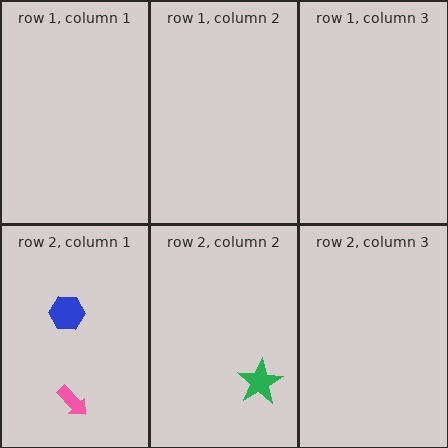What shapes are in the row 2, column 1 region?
The blue hexagon, the pink arrow.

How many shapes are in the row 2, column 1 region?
2.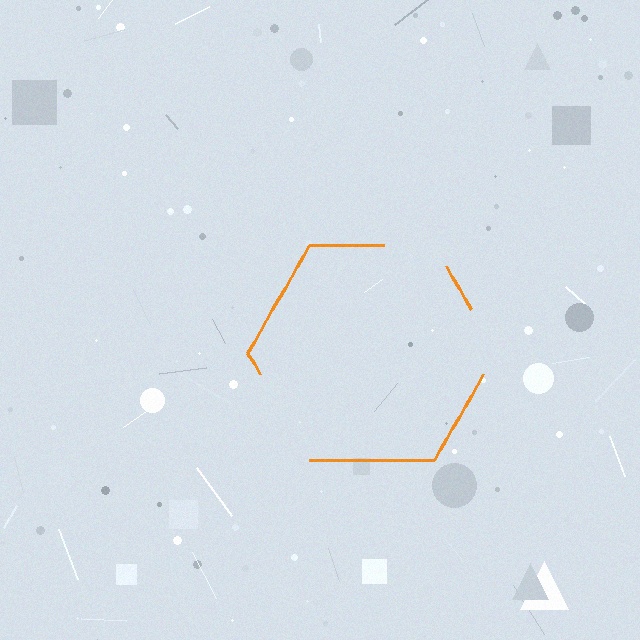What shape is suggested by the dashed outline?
The dashed outline suggests a hexagon.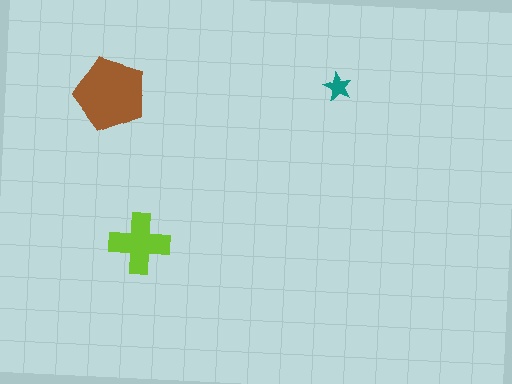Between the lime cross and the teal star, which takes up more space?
The lime cross.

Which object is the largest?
The brown pentagon.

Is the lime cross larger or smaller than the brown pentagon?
Smaller.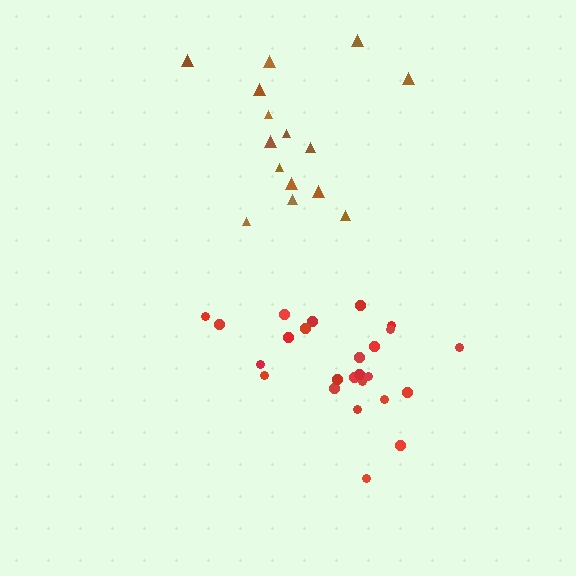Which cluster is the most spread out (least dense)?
Brown.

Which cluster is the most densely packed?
Red.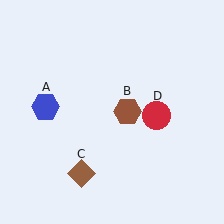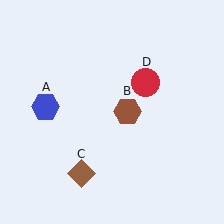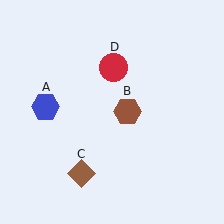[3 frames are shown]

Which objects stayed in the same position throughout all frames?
Blue hexagon (object A) and brown hexagon (object B) and brown diamond (object C) remained stationary.